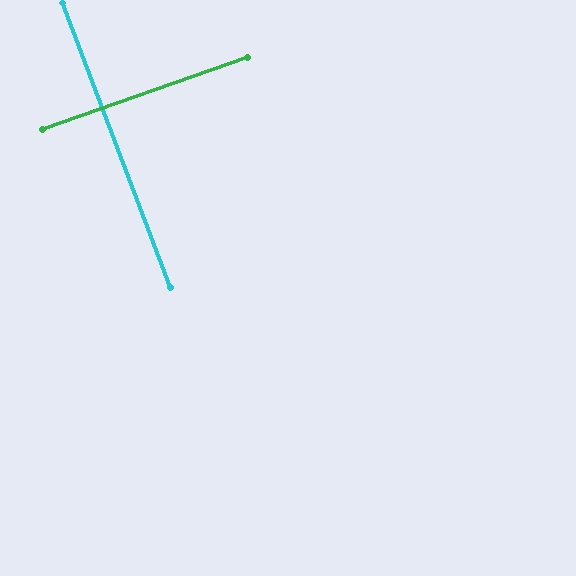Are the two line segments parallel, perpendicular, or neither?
Perpendicular — they meet at approximately 88°.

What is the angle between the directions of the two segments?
Approximately 88 degrees.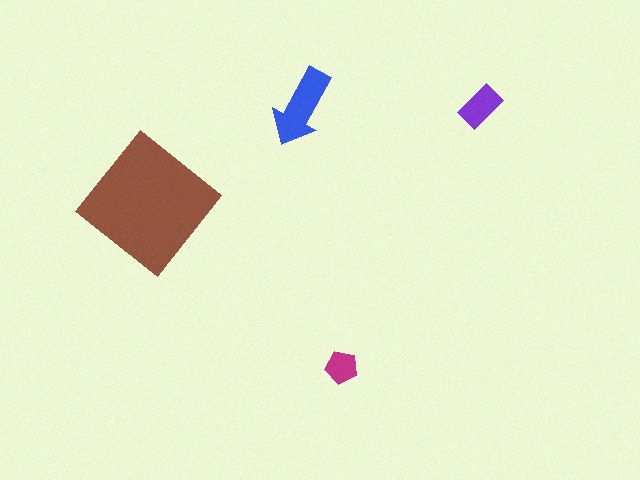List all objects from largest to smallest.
The brown diamond, the blue arrow, the purple rectangle, the magenta pentagon.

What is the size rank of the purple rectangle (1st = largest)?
3rd.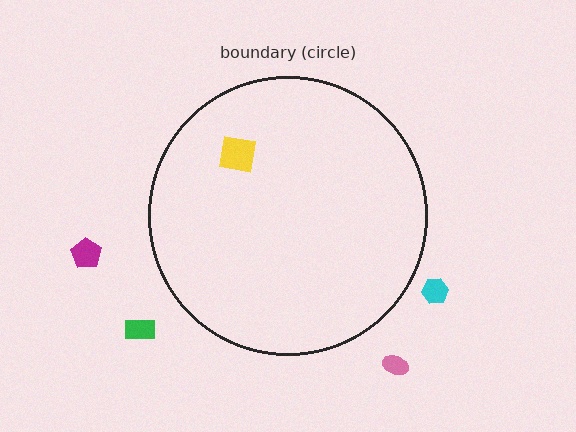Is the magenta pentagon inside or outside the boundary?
Outside.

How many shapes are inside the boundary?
1 inside, 4 outside.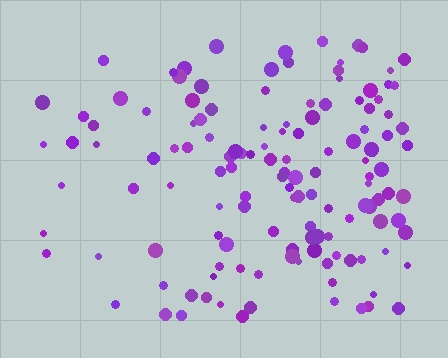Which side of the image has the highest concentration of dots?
The right.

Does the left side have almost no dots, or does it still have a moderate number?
Still a moderate number, just noticeably fewer than the right.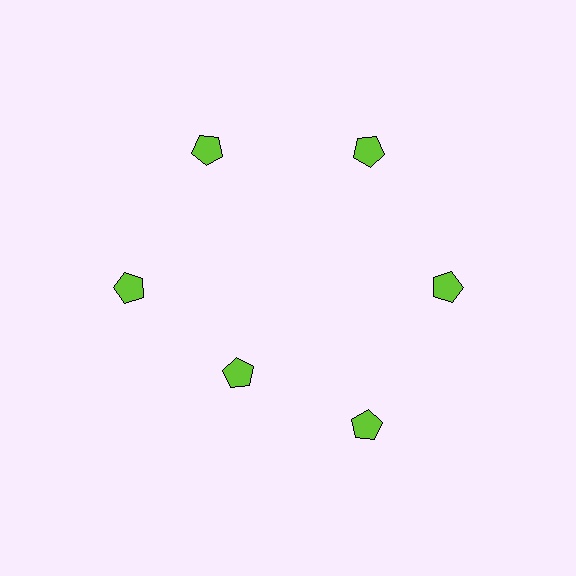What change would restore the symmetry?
The symmetry would be restored by moving it outward, back onto the ring so that all 6 pentagons sit at equal angles and equal distance from the center.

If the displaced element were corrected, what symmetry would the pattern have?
It would have 6-fold rotational symmetry — the pattern would map onto itself every 60 degrees.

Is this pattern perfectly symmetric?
No. The 6 lime pentagons are arranged in a ring, but one element near the 7 o'clock position is pulled inward toward the center, breaking the 6-fold rotational symmetry.